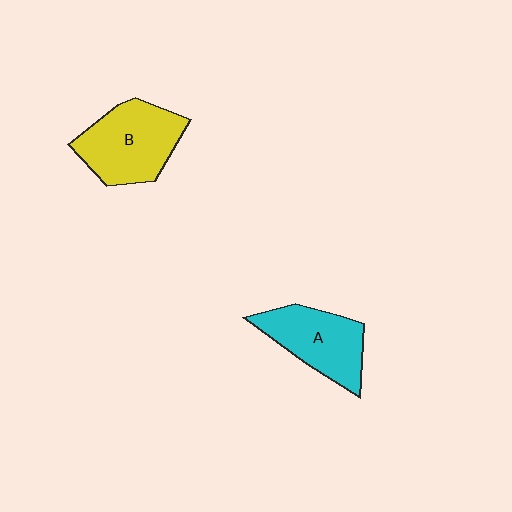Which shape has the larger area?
Shape B (yellow).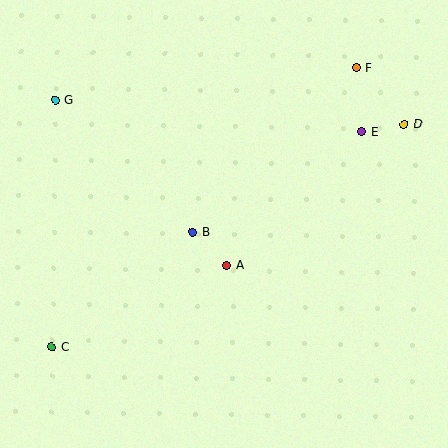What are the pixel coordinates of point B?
Point B is at (193, 232).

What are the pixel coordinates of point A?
Point A is at (227, 265).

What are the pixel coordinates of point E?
Point E is at (362, 132).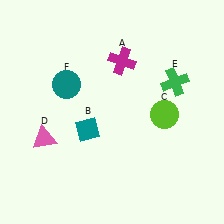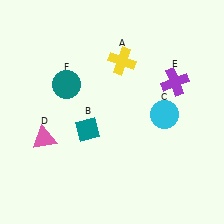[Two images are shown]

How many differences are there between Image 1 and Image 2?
There are 3 differences between the two images.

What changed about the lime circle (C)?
In Image 1, C is lime. In Image 2, it changed to cyan.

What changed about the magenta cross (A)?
In Image 1, A is magenta. In Image 2, it changed to yellow.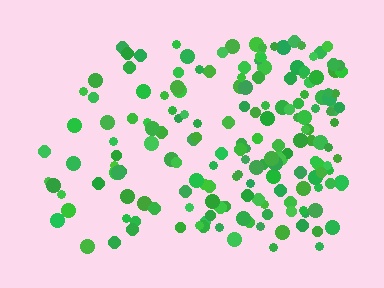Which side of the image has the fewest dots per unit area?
The left.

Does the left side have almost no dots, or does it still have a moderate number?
Still a moderate number, just noticeably fewer than the right.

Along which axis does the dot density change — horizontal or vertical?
Horizontal.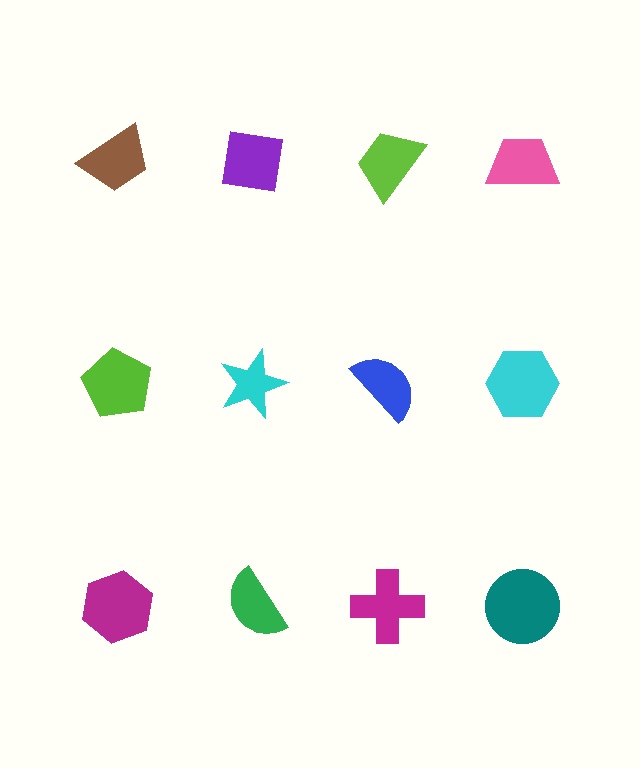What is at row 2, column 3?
A blue semicircle.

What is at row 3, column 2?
A green semicircle.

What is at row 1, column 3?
A lime trapezoid.